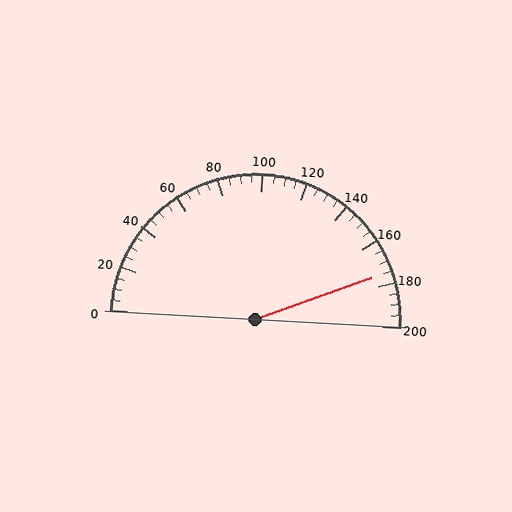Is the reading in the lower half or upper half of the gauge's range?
The reading is in the upper half of the range (0 to 200).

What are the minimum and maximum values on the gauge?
The gauge ranges from 0 to 200.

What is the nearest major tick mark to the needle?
The nearest major tick mark is 180.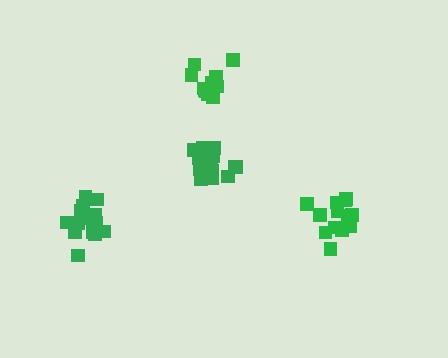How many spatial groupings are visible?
There are 4 spatial groupings.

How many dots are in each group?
Group 1: 15 dots, Group 2: 15 dots, Group 3: 13 dots, Group 4: 13 dots (56 total).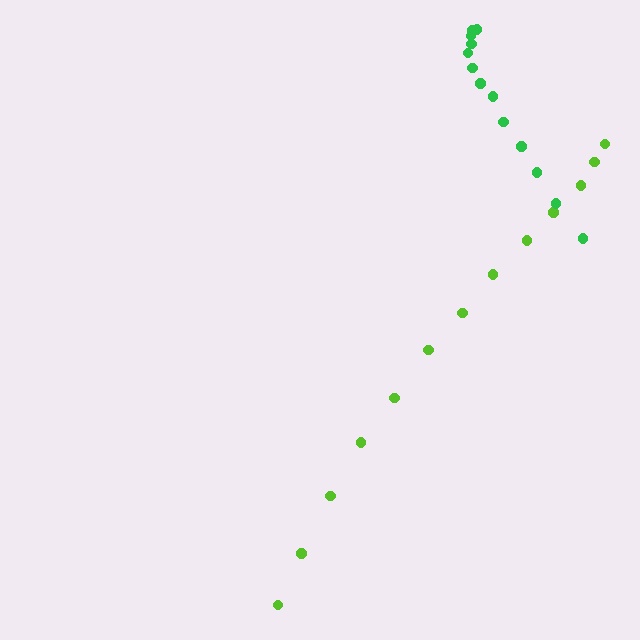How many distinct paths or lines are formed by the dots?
There are 2 distinct paths.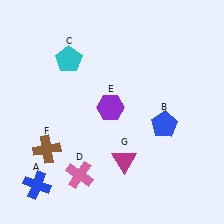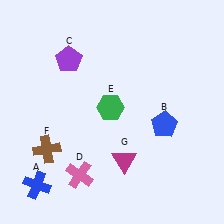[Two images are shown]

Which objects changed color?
C changed from cyan to purple. E changed from purple to green.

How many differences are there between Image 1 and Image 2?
There are 2 differences between the two images.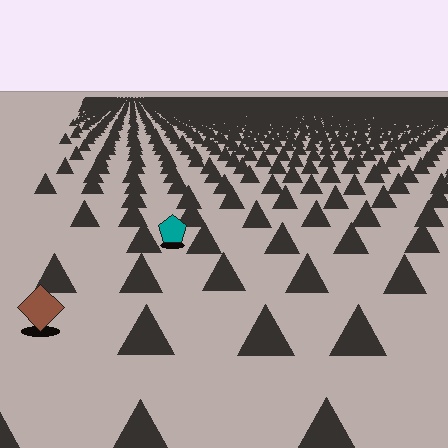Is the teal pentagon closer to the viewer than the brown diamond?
No. The brown diamond is closer — you can tell from the texture gradient: the ground texture is coarser near it.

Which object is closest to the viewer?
The brown diamond is closest. The texture marks near it are larger and more spread out.